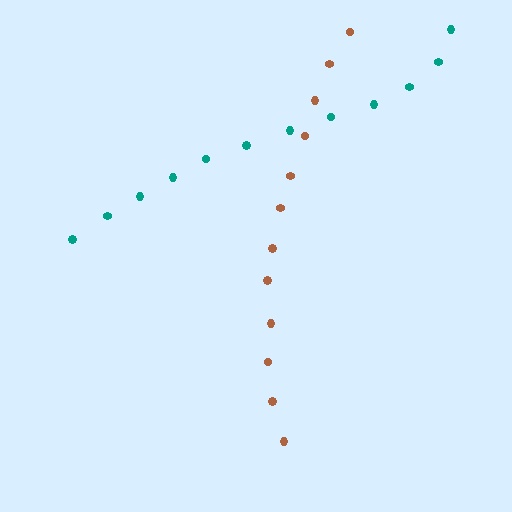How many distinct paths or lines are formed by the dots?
There are 2 distinct paths.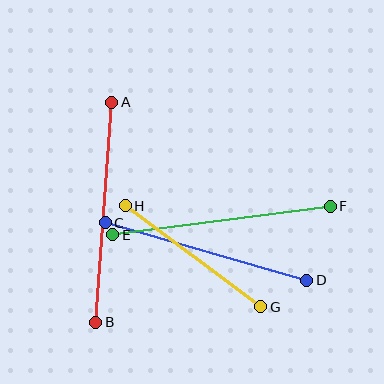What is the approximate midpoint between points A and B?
The midpoint is at approximately (104, 212) pixels.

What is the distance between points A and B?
The distance is approximately 220 pixels.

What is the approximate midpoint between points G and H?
The midpoint is at approximately (193, 256) pixels.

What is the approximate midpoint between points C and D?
The midpoint is at approximately (206, 252) pixels.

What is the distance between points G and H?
The distance is approximately 169 pixels.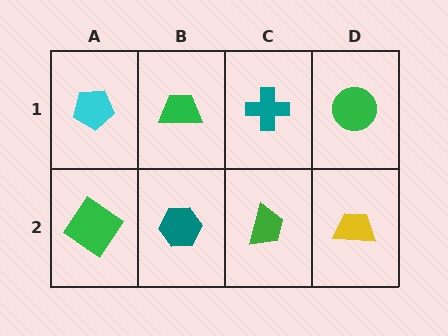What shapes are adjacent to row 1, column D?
A yellow trapezoid (row 2, column D), a teal cross (row 1, column C).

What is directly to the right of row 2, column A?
A teal hexagon.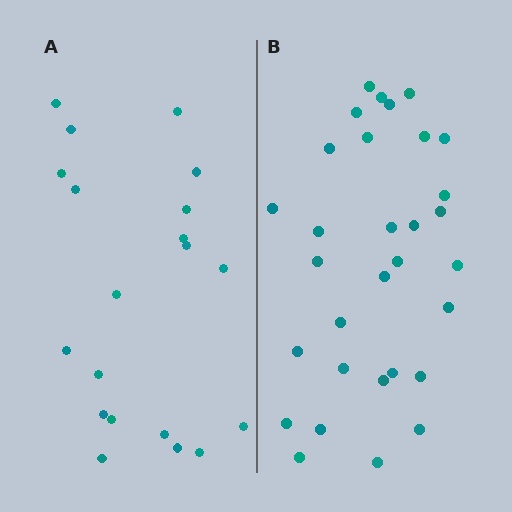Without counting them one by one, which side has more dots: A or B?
Region B (the right region) has more dots.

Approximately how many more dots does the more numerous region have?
Region B has roughly 12 or so more dots than region A.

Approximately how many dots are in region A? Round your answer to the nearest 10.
About 20 dots.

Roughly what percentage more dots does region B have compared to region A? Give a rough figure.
About 55% more.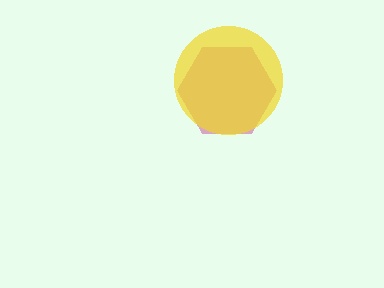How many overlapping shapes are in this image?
There are 2 overlapping shapes in the image.